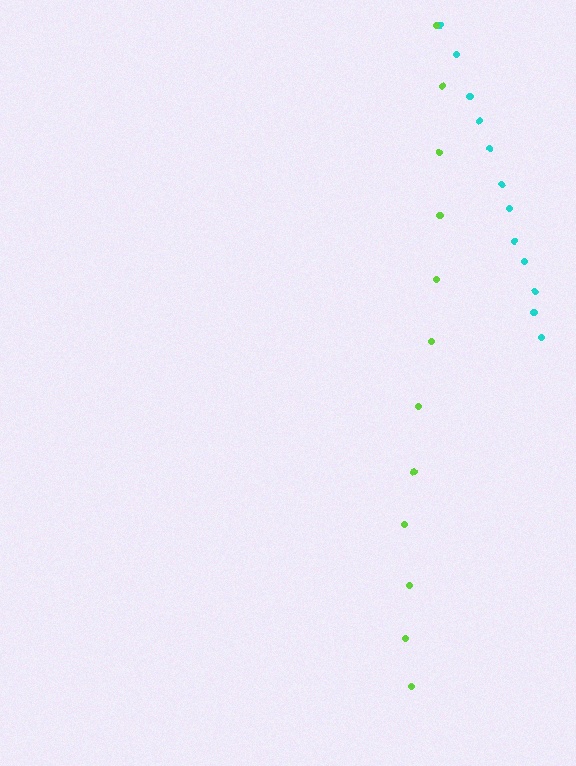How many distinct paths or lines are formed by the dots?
There are 2 distinct paths.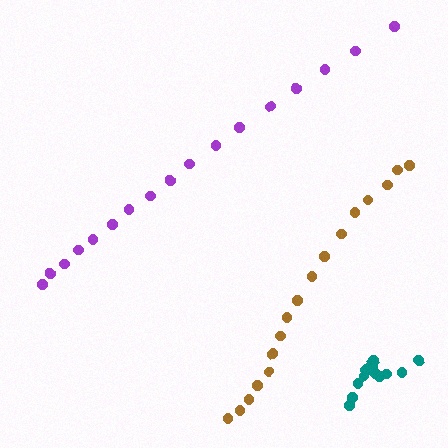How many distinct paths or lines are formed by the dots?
There are 3 distinct paths.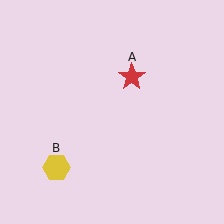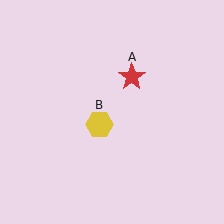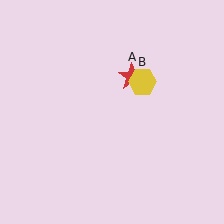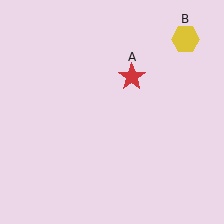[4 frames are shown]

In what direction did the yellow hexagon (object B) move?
The yellow hexagon (object B) moved up and to the right.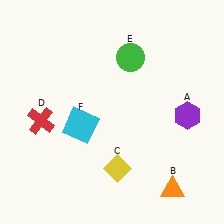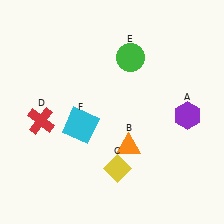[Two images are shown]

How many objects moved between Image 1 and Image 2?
1 object moved between the two images.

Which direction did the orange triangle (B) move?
The orange triangle (B) moved left.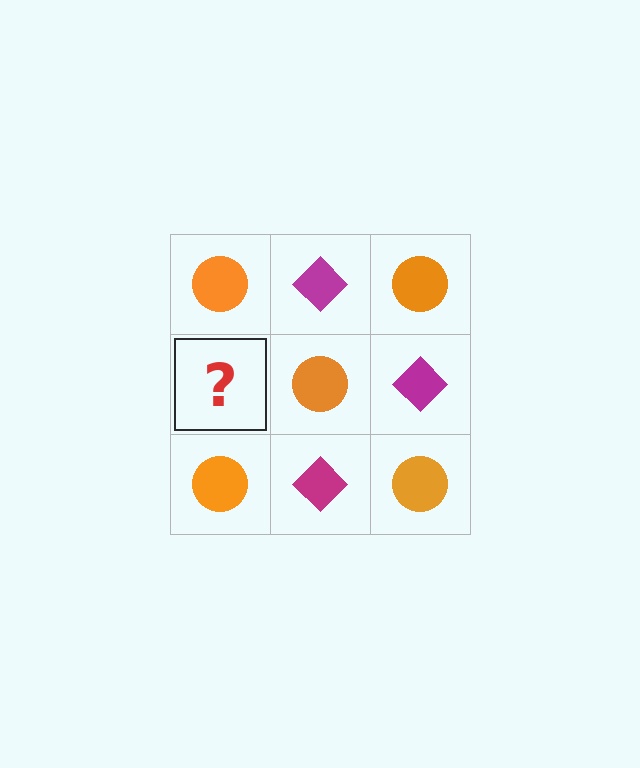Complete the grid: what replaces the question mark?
The question mark should be replaced with a magenta diamond.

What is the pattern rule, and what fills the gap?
The rule is that it alternates orange circle and magenta diamond in a checkerboard pattern. The gap should be filled with a magenta diamond.